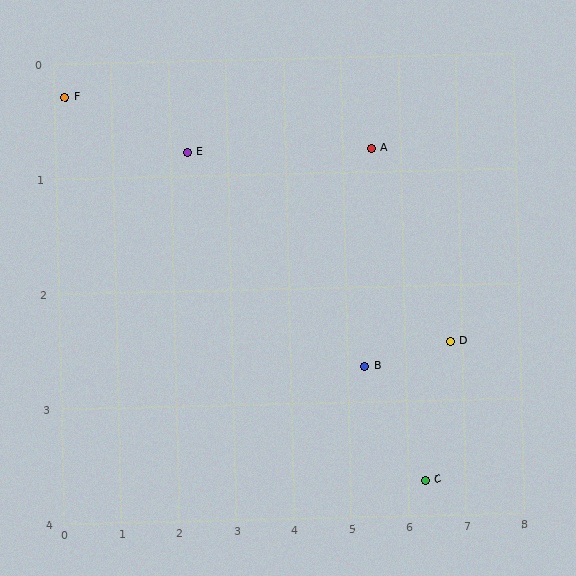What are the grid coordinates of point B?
Point B is at approximately (5.3, 2.7).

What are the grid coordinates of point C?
Point C is at approximately (6.3, 3.7).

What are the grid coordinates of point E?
Point E is at approximately (2.3, 0.8).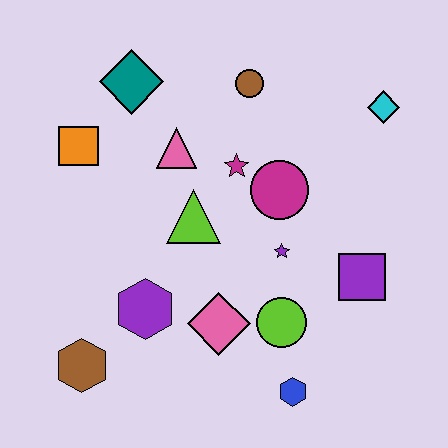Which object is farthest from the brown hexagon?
The cyan diamond is farthest from the brown hexagon.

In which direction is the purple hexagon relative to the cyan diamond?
The purple hexagon is to the left of the cyan diamond.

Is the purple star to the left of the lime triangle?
No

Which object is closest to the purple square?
The purple star is closest to the purple square.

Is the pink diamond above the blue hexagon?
Yes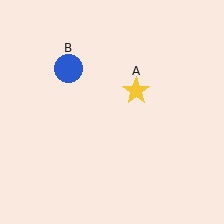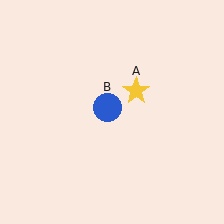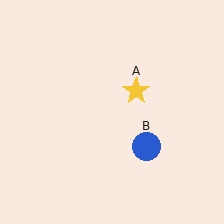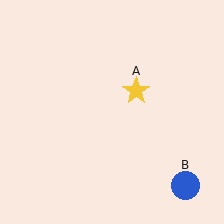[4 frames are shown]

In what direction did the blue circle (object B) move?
The blue circle (object B) moved down and to the right.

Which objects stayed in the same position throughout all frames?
Yellow star (object A) remained stationary.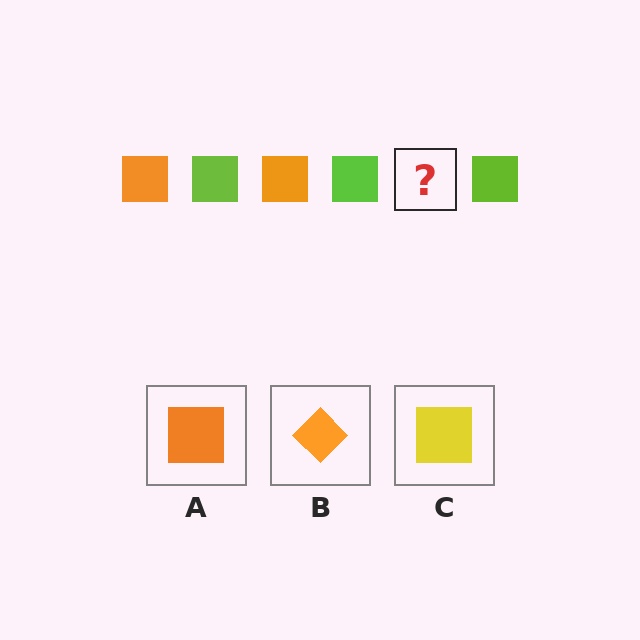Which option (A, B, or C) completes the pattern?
A.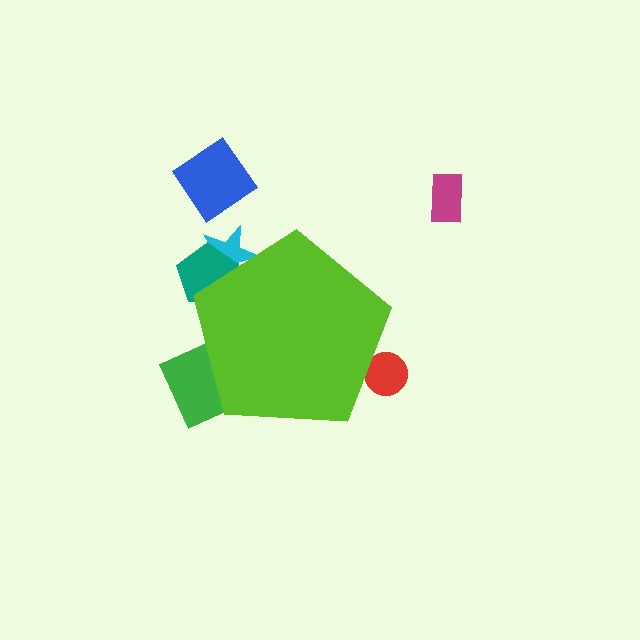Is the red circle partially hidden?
Yes, the red circle is partially hidden behind the lime pentagon.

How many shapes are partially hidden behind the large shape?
4 shapes are partially hidden.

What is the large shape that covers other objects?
A lime pentagon.